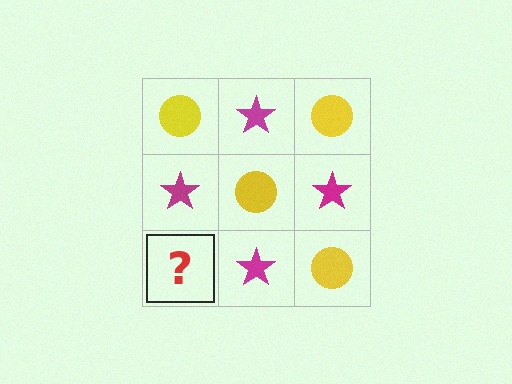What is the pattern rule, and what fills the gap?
The rule is that it alternates yellow circle and magenta star in a checkerboard pattern. The gap should be filled with a yellow circle.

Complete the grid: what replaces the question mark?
The question mark should be replaced with a yellow circle.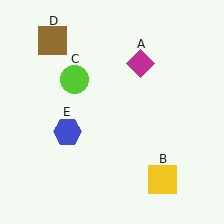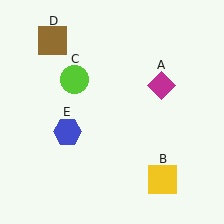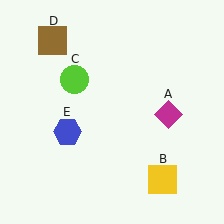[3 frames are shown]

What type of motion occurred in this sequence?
The magenta diamond (object A) rotated clockwise around the center of the scene.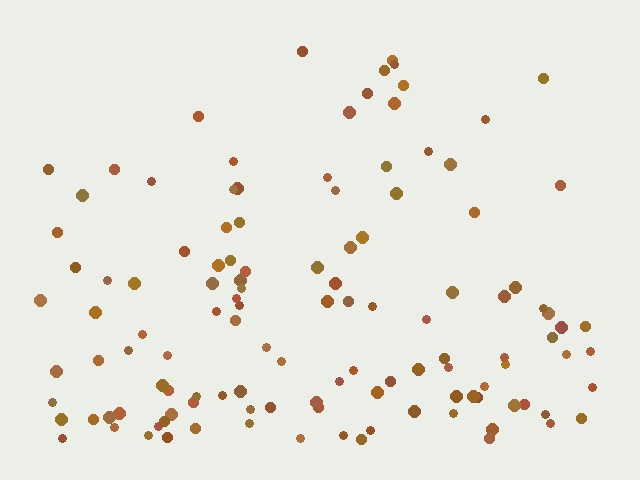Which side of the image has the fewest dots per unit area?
The top.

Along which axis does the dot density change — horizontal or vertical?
Vertical.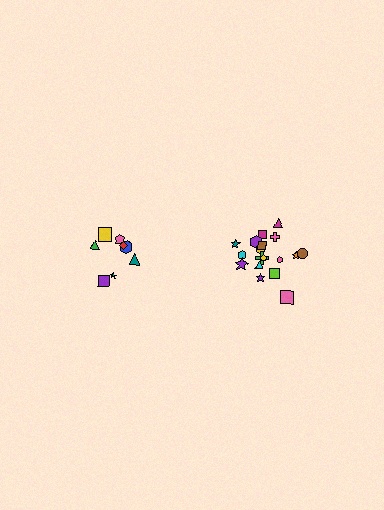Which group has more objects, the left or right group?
The right group.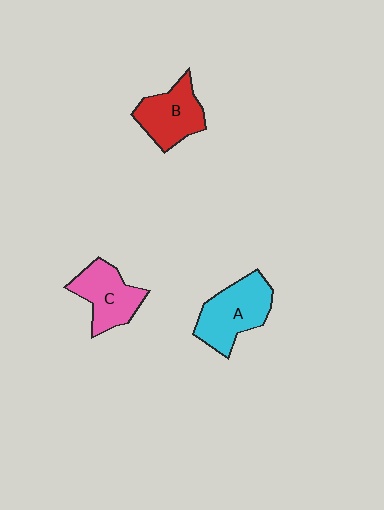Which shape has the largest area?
Shape A (cyan).